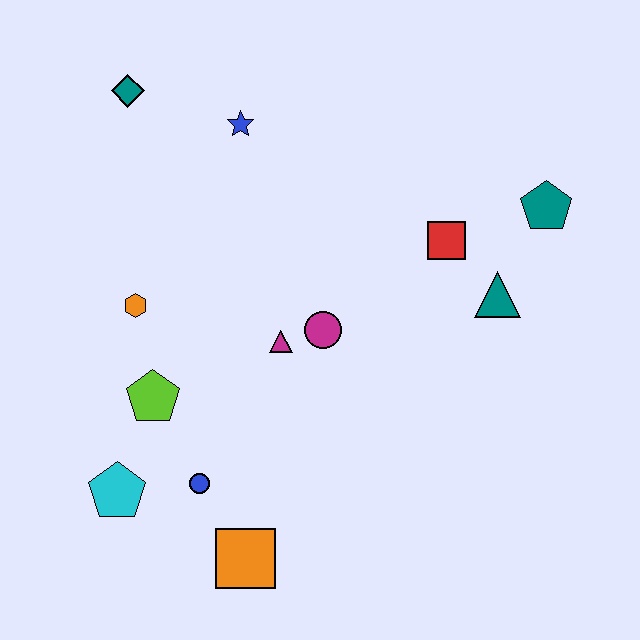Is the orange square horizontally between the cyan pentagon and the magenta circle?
Yes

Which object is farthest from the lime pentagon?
The teal pentagon is farthest from the lime pentagon.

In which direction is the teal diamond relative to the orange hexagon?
The teal diamond is above the orange hexagon.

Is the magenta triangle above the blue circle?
Yes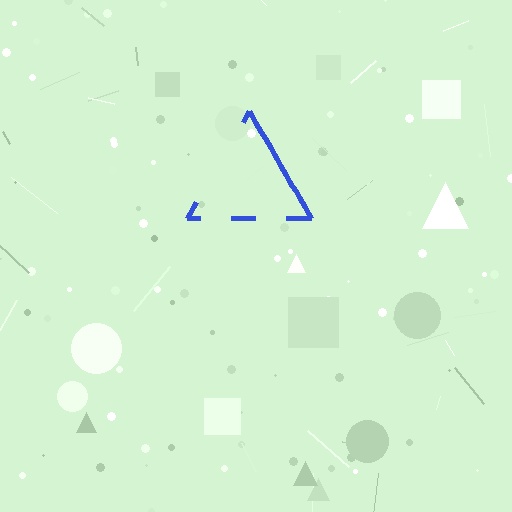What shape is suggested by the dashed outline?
The dashed outline suggests a triangle.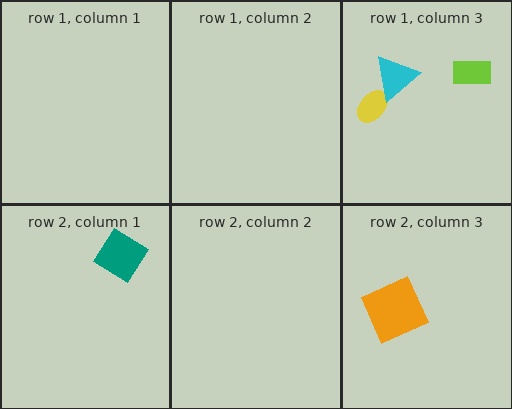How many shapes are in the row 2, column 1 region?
1.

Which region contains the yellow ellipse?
The row 1, column 3 region.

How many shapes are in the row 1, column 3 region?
3.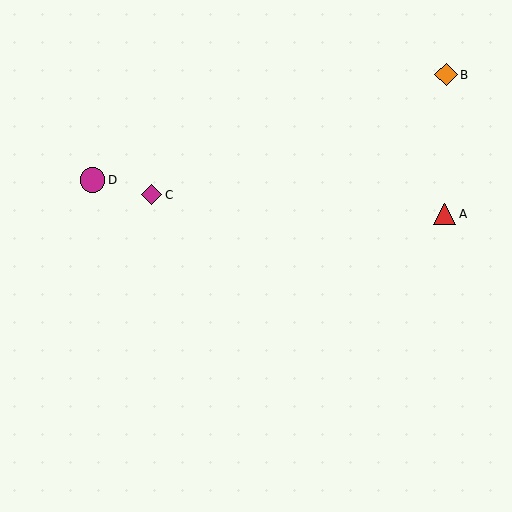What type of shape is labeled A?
Shape A is a red triangle.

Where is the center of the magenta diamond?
The center of the magenta diamond is at (152, 195).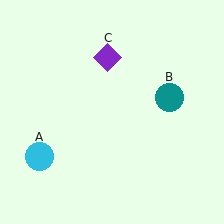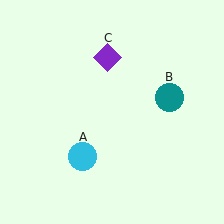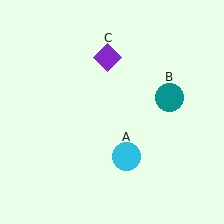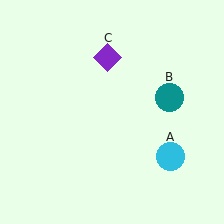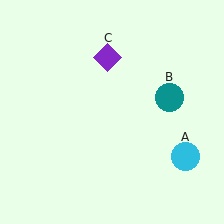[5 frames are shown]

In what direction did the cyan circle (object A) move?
The cyan circle (object A) moved right.